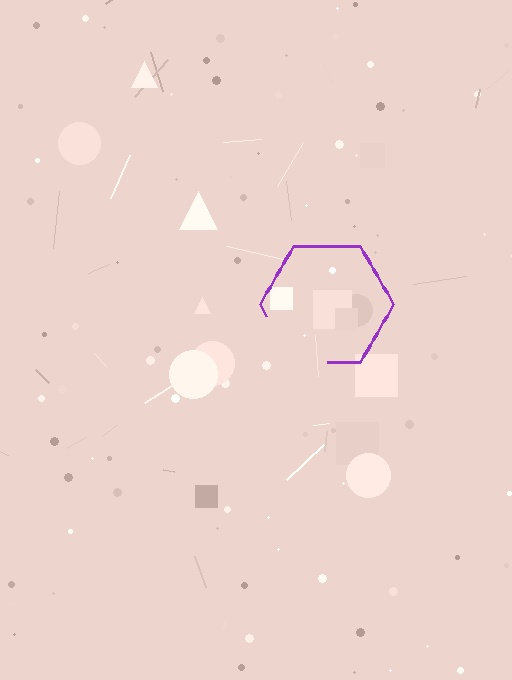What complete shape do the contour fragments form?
The contour fragments form a hexagon.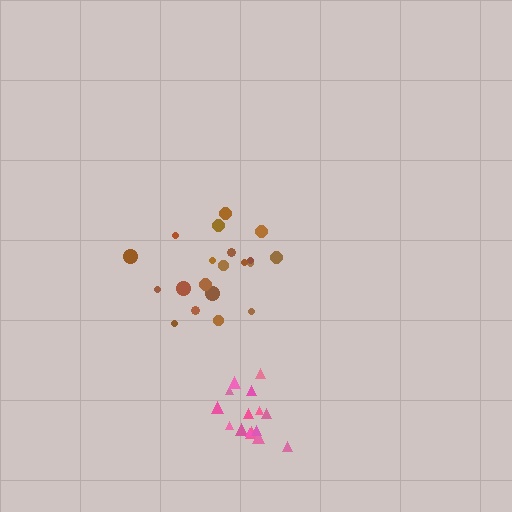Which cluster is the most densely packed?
Pink.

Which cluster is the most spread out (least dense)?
Brown.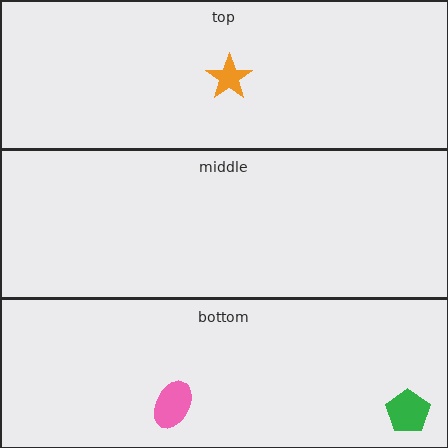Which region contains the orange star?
The top region.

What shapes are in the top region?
The orange star.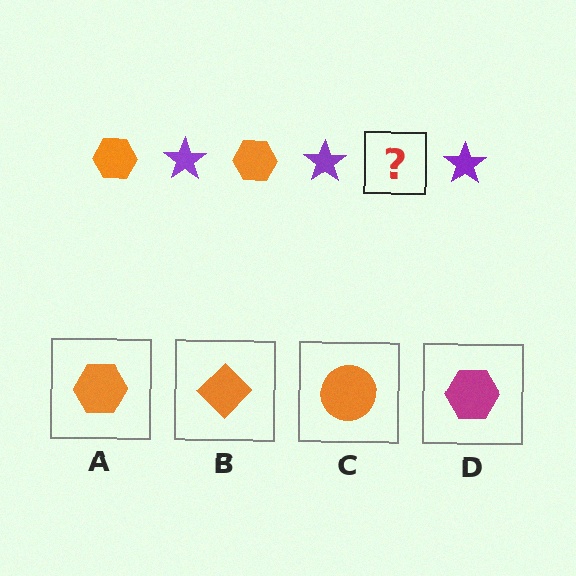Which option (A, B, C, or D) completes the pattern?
A.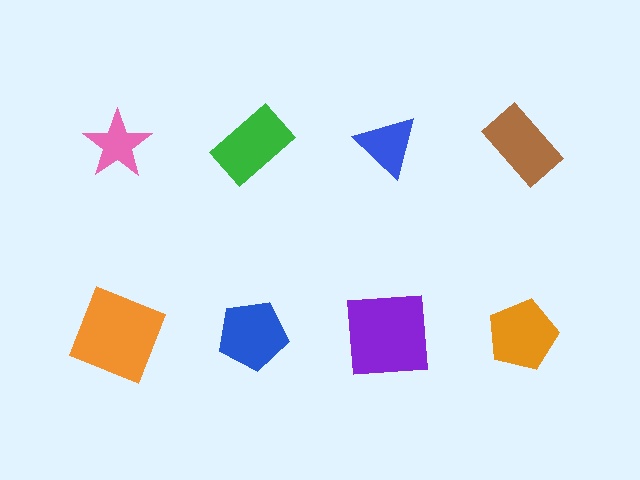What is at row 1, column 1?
A pink star.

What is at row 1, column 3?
A blue triangle.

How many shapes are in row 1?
4 shapes.